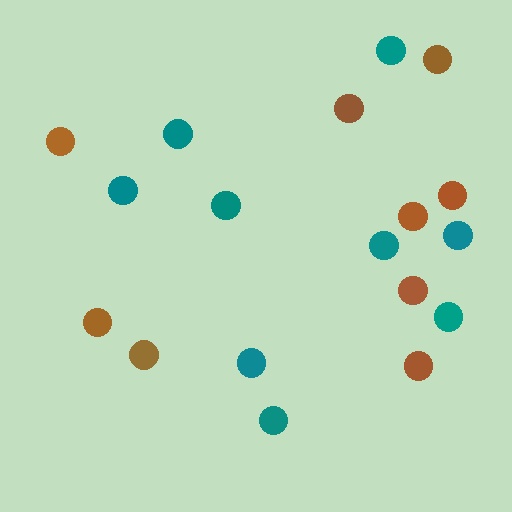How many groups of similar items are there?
There are 2 groups: one group of brown circles (9) and one group of teal circles (9).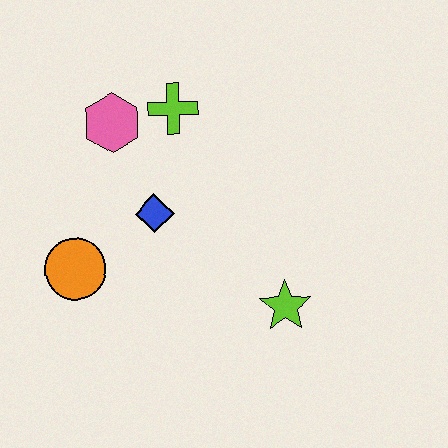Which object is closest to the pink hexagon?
The lime cross is closest to the pink hexagon.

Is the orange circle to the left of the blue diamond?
Yes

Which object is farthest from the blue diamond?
The lime star is farthest from the blue diamond.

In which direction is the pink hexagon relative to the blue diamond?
The pink hexagon is above the blue diamond.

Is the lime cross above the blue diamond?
Yes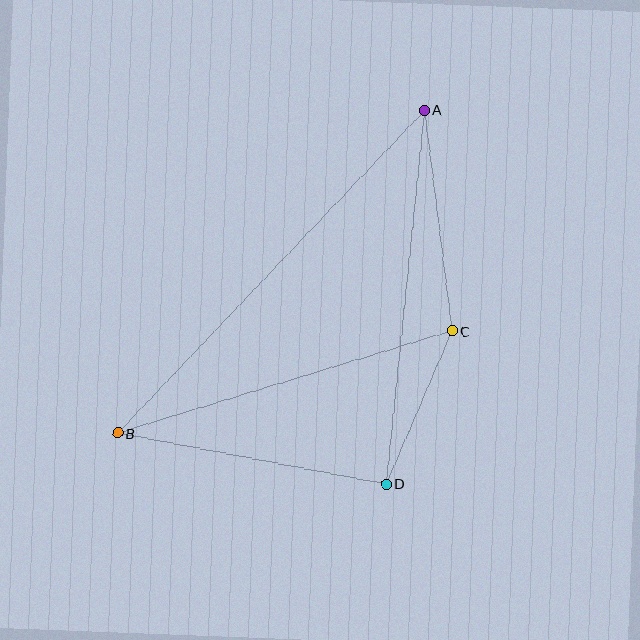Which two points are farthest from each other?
Points A and B are farthest from each other.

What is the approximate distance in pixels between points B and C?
The distance between B and C is approximately 349 pixels.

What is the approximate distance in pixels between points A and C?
The distance between A and C is approximately 223 pixels.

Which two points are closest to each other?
Points C and D are closest to each other.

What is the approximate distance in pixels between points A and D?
The distance between A and D is approximately 376 pixels.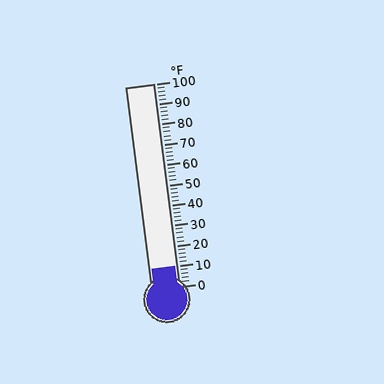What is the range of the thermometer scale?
The thermometer scale ranges from 0°F to 100°F.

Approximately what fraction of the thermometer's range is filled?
The thermometer is filled to approximately 10% of its range.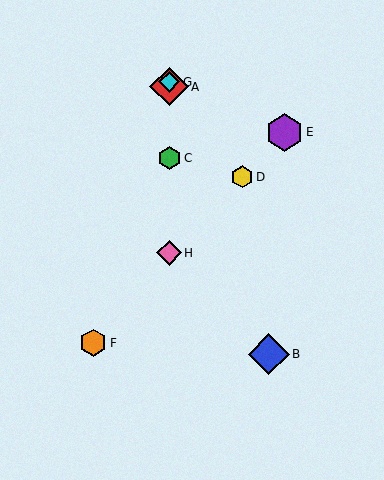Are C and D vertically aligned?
No, C is at x≈169 and D is at x≈242.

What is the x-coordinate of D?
Object D is at x≈242.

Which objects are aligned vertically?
Objects A, C, G, H are aligned vertically.